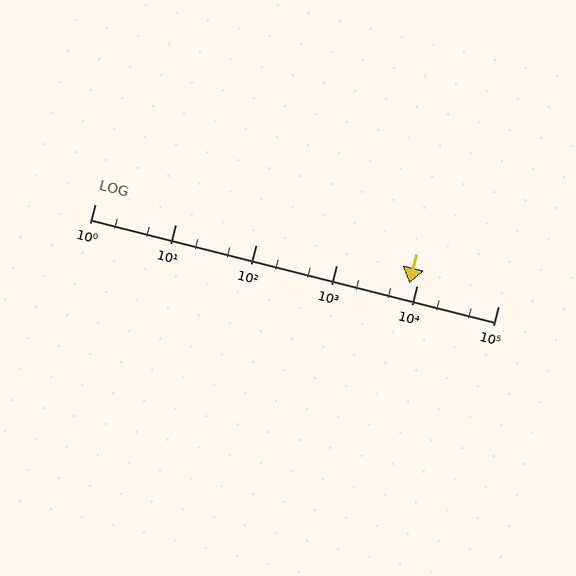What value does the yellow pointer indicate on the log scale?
The pointer indicates approximately 7900.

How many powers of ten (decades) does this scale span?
The scale spans 5 decades, from 1 to 100000.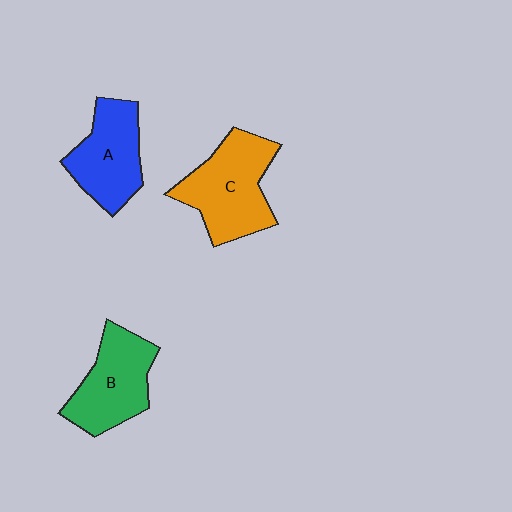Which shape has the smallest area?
Shape A (blue).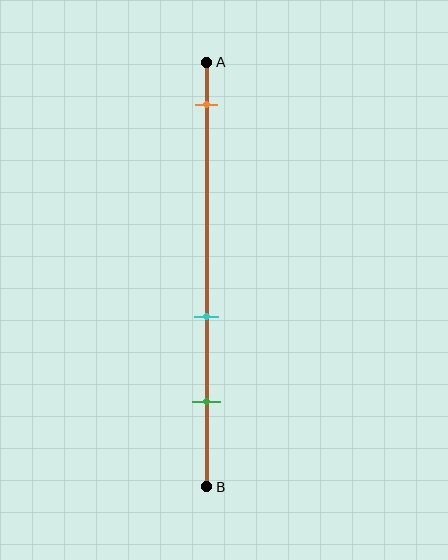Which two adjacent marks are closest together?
The cyan and green marks are the closest adjacent pair.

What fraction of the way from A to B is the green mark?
The green mark is approximately 80% (0.8) of the way from A to B.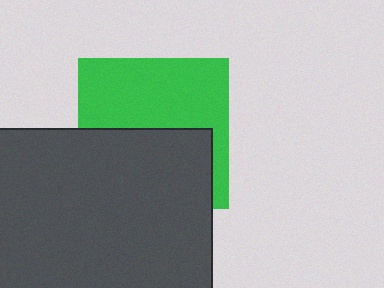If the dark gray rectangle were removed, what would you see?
You would see the complete green square.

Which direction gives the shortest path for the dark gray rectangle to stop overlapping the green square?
Moving down gives the shortest separation.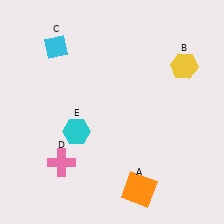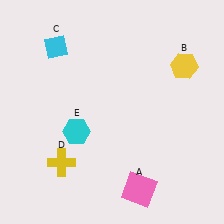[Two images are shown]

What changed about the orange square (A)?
In Image 1, A is orange. In Image 2, it changed to pink.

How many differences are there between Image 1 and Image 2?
There are 2 differences between the two images.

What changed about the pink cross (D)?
In Image 1, D is pink. In Image 2, it changed to yellow.